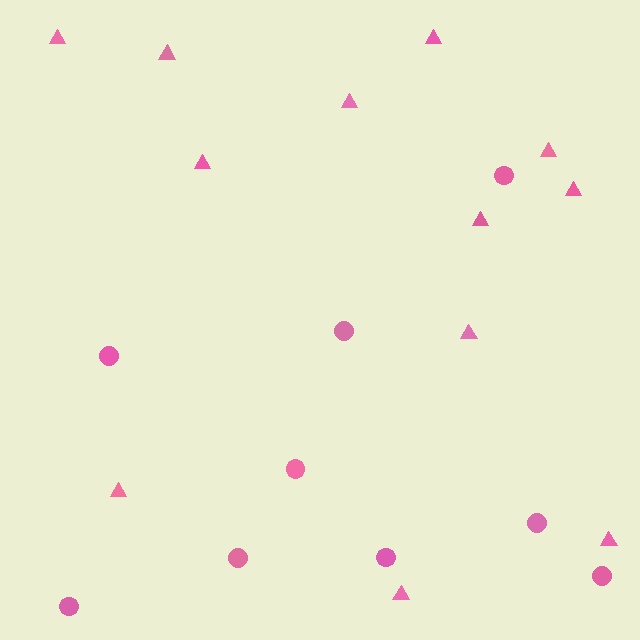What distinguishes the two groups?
There are 2 groups: one group of circles (9) and one group of triangles (12).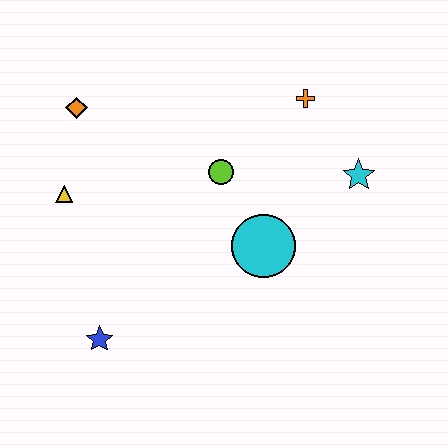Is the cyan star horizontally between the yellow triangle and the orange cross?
No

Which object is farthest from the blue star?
The orange cross is farthest from the blue star.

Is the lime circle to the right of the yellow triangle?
Yes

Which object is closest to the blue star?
The yellow triangle is closest to the blue star.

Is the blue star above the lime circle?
No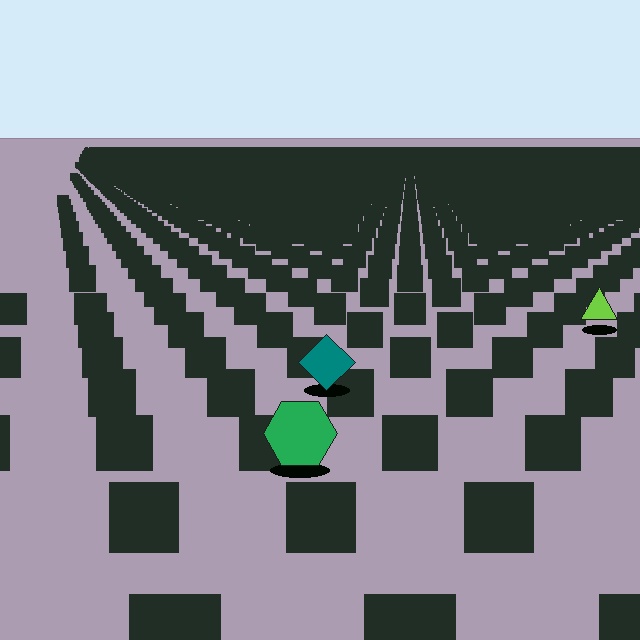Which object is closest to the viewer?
The green hexagon is closest. The texture marks near it are larger and more spread out.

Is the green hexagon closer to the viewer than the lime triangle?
Yes. The green hexagon is closer — you can tell from the texture gradient: the ground texture is coarser near it.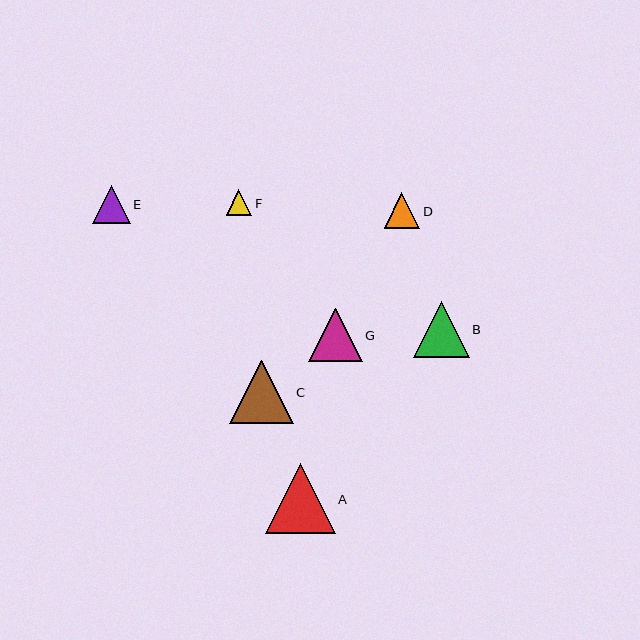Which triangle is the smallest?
Triangle F is the smallest with a size of approximately 25 pixels.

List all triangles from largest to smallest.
From largest to smallest: A, C, B, G, E, D, F.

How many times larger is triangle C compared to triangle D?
Triangle C is approximately 1.8 times the size of triangle D.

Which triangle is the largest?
Triangle A is the largest with a size of approximately 70 pixels.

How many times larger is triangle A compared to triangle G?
Triangle A is approximately 1.3 times the size of triangle G.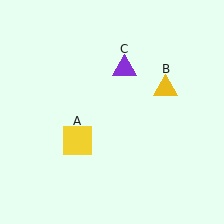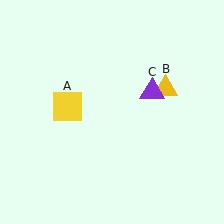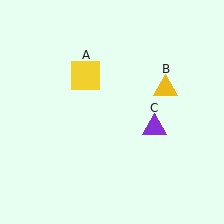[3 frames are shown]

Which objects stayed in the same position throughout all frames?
Yellow triangle (object B) remained stationary.